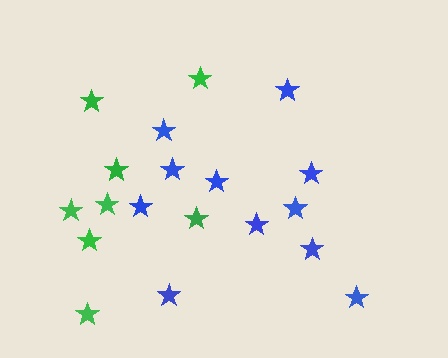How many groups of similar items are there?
There are 2 groups: one group of blue stars (11) and one group of green stars (8).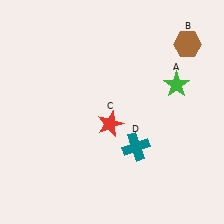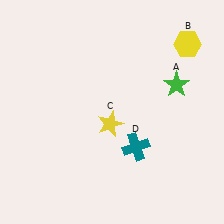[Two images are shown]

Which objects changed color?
B changed from brown to yellow. C changed from red to yellow.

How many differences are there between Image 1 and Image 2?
There are 2 differences between the two images.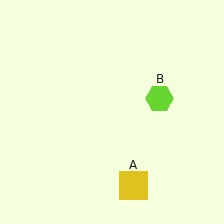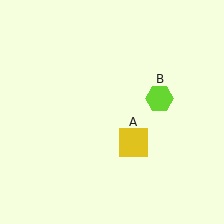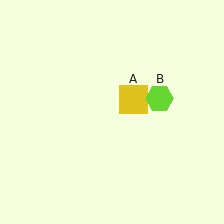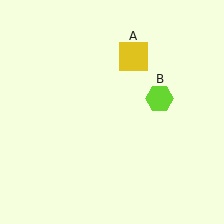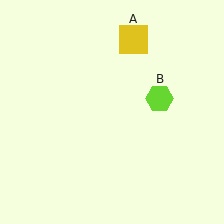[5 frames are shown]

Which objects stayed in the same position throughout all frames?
Lime hexagon (object B) remained stationary.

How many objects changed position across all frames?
1 object changed position: yellow square (object A).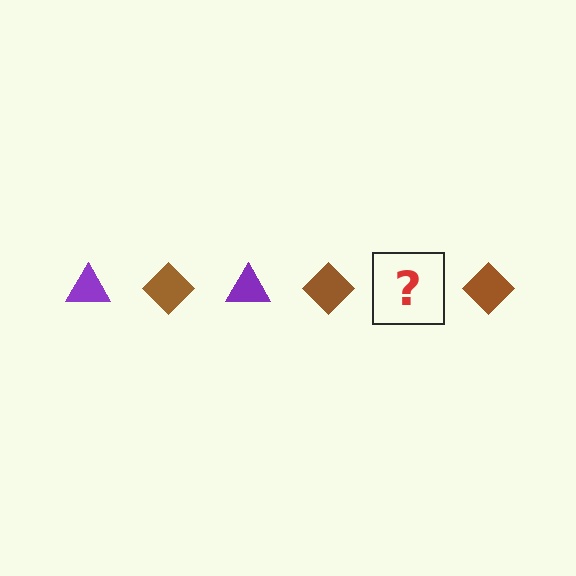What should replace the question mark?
The question mark should be replaced with a purple triangle.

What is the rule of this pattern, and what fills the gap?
The rule is that the pattern alternates between purple triangle and brown diamond. The gap should be filled with a purple triangle.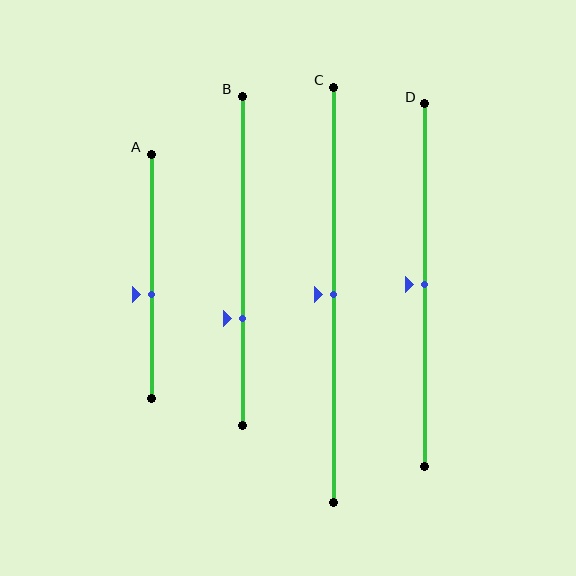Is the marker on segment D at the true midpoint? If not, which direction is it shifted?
Yes, the marker on segment D is at the true midpoint.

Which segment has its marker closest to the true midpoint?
Segment C has its marker closest to the true midpoint.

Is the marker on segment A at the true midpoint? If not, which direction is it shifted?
No, the marker on segment A is shifted downward by about 7% of the segment length.